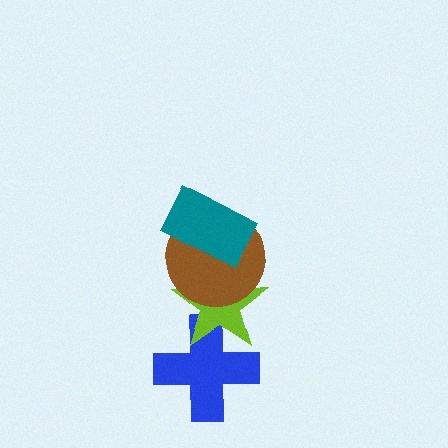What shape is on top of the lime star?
The brown circle is on top of the lime star.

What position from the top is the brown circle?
The brown circle is 2nd from the top.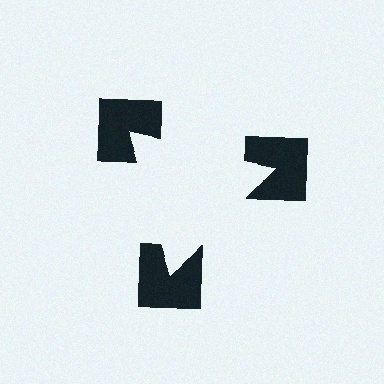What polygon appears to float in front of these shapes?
An illusory triangle — its edges are inferred from the aligned wedge cuts in the notched squares, not physically drawn.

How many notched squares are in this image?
There are 3 — one at each vertex of the illusory triangle.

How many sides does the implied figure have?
3 sides.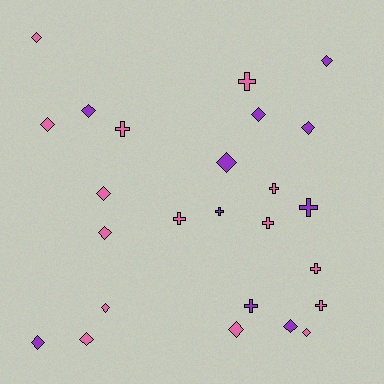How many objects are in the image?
There are 25 objects.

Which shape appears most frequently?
Diamond, with 15 objects.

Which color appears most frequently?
Pink, with 15 objects.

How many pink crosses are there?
There are 7 pink crosses.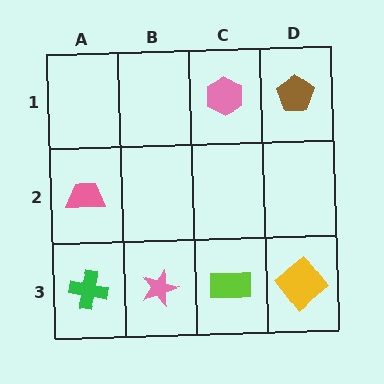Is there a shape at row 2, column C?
No, that cell is empty.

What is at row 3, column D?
A yellow diamond.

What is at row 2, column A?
A pink trapezoid.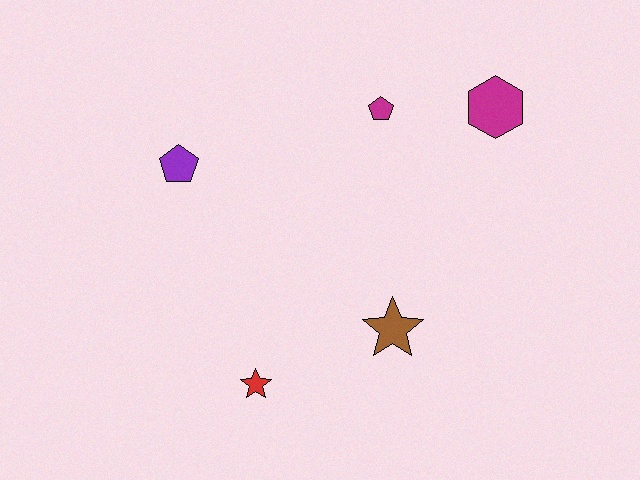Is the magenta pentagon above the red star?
Yes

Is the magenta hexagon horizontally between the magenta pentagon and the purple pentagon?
No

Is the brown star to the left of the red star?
No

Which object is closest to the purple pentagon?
The magenta pentagon is closest to the purple pentagon.